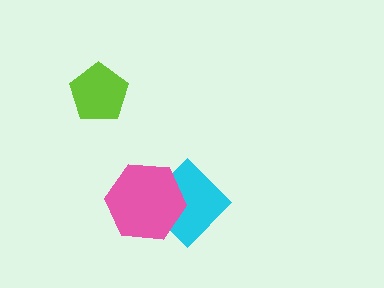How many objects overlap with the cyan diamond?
1 object overlaps with the cyan diamond.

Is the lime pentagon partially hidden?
No, no other shape covers it.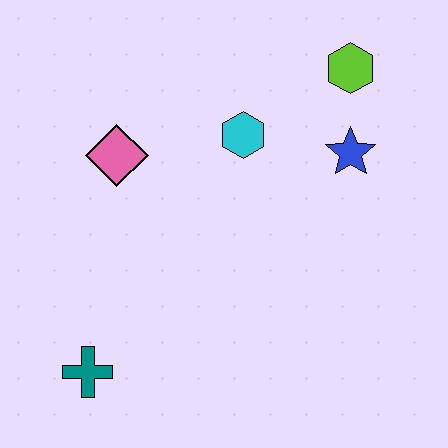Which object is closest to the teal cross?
The pink diamond is closest to the teal cross.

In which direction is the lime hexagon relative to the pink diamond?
The lime hexagon is to the right of the pink diamond.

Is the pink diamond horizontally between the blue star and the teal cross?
Yes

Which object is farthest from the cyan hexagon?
The teal cross is farthest from the cyan hexagon.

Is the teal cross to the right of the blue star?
No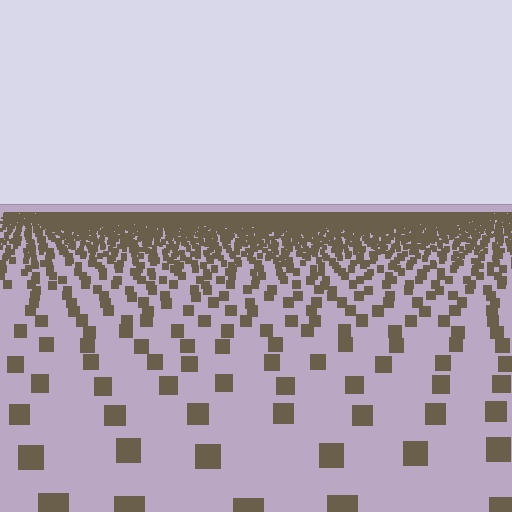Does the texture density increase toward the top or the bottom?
Density increases toward the top.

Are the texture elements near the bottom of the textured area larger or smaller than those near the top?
Larger. Near the bottom, elements are closer to the viewer and appear at a bigger on-screen size.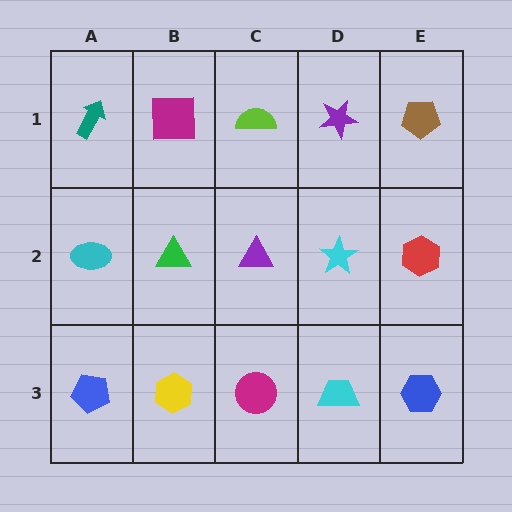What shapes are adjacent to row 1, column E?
A red hexagon (row 2, column E), a purple star (row 1, column D).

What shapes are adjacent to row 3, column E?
A red hexagon (row 2, column E), a cyan trapezoid (row 3, column D).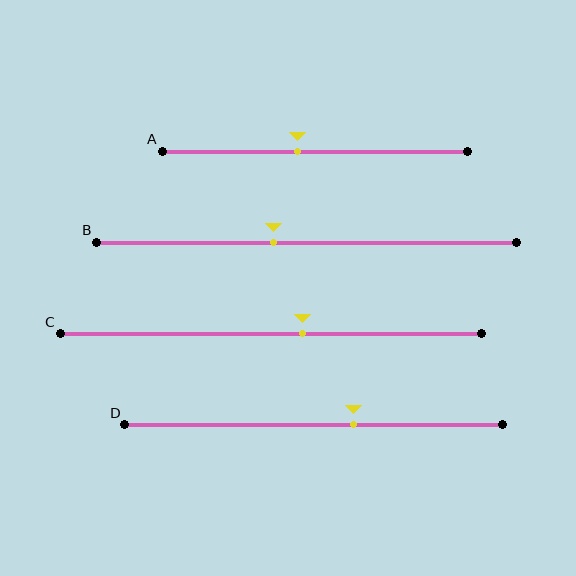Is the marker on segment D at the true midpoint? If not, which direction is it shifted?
No, the marker on segment D is shifted to the right by about 11% of the segment length.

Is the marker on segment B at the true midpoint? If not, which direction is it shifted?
No, the marker on segment B is shifted to the left by about 8% of the segment length.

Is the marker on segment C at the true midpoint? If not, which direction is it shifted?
No, the marker on segment C is shifted to the right by about 7% of the segment length.